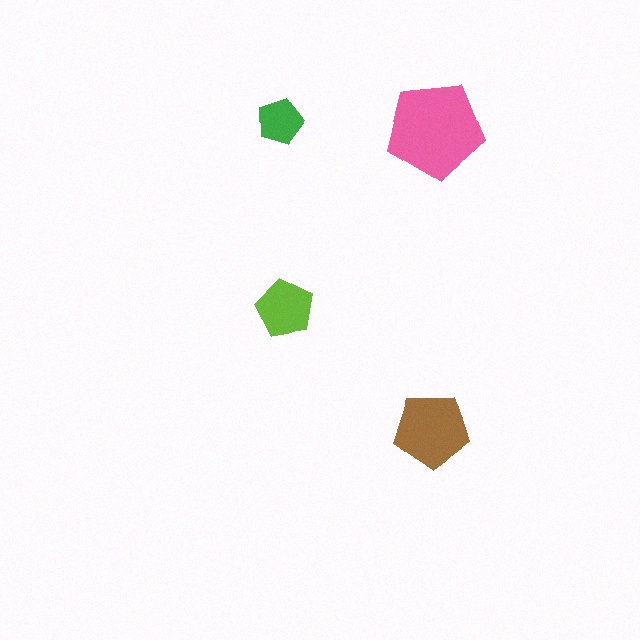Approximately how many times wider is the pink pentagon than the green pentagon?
About 2 times wider.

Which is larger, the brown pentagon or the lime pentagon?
The brown one.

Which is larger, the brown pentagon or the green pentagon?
The brown one.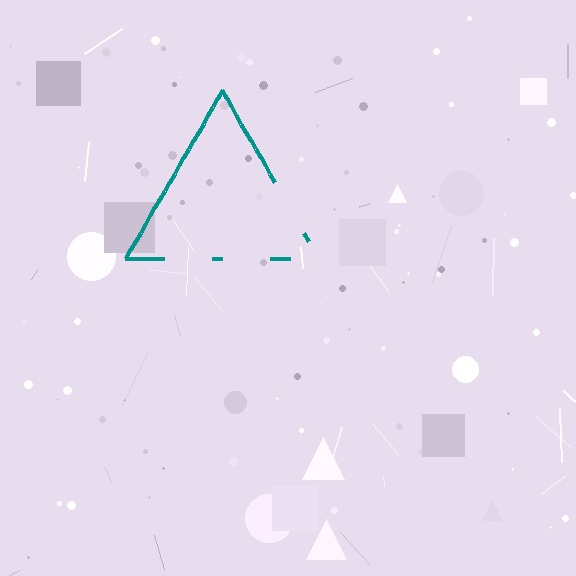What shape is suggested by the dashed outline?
The dashed outline suggests a triangle.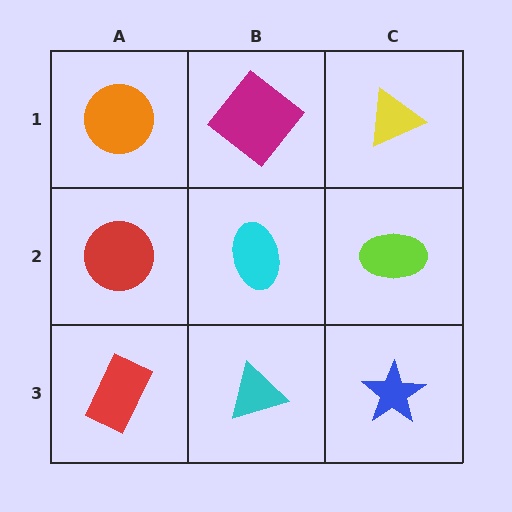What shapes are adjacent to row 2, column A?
An orange circle (row 1, column A), a red rectangle (row 3, column A), a cyan ellipse (row 2, column B).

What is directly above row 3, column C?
A lime ellipse.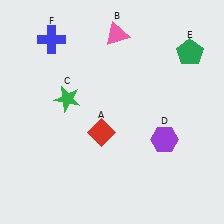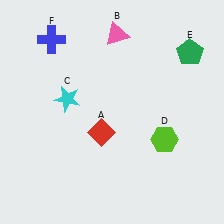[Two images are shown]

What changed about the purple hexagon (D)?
In Image 1, D is purple. In Image 2, it changed to lime.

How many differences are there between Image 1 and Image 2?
There are 2 differences between the two images.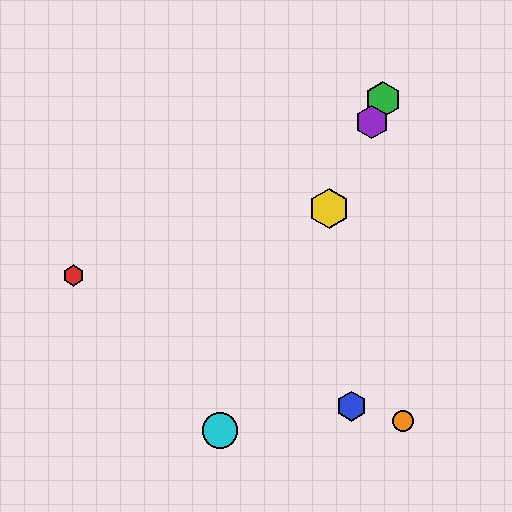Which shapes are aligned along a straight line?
The green hexagon, the yellow hexagon, the purple hexagon, the cyan circle are aligned along a straight line.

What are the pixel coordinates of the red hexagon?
The red hexagon is at (73, 276).